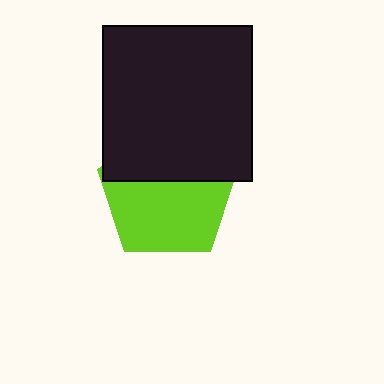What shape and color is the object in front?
The object in front is a black rectangle.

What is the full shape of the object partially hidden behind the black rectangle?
The partially hidden object is a lime pentagon.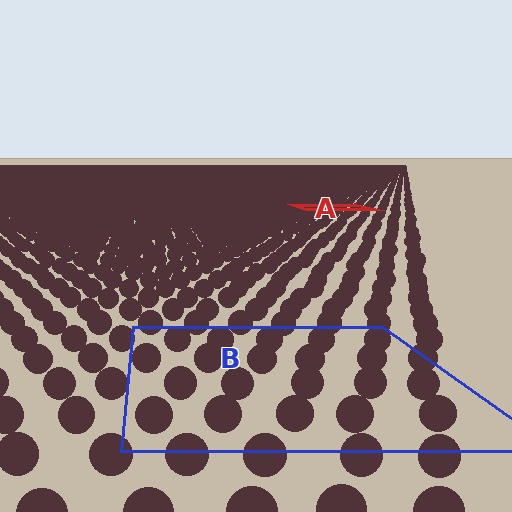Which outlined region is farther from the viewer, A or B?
Region A is farther from the viewer — the texture elements inside it appear smaller and more densely packed.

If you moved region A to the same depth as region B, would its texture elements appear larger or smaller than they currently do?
They would appear larger. At a closer depth, the same texture elements are projected at a bigger on-screen size.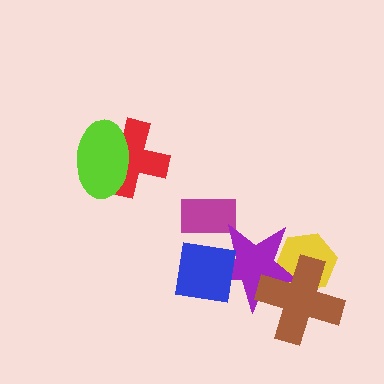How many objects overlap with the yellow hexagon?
2 objects overlap with the yellow hexagon.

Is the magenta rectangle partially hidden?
Yes, it is partially covered by another shape.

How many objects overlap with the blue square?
2 objects overlap with the blue square.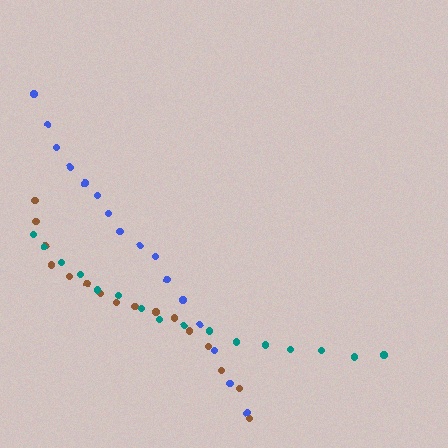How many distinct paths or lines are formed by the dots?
There are 3 distinct paths.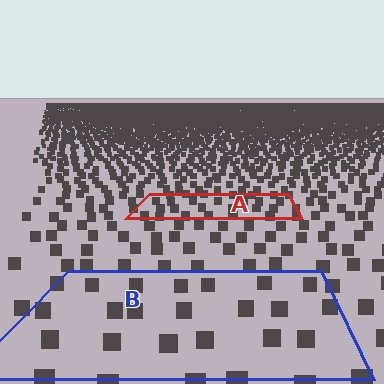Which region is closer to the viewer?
Region B is closer. The texture elements there are larger and more spread out.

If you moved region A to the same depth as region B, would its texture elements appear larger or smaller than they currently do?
They would appear larger. At a closer depth, the same texture elements are projected at a bigger on-screen size.